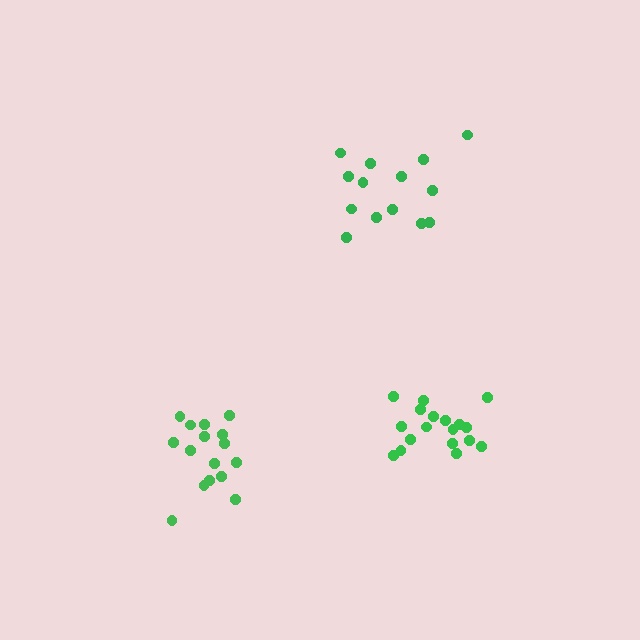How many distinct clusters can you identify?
There are 3 distinct clusters.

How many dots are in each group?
Group 1: 18 dots, Group 2: 14 dots, Group 3: 16 dots (48 total).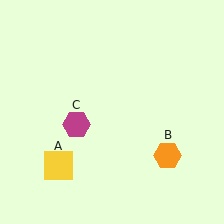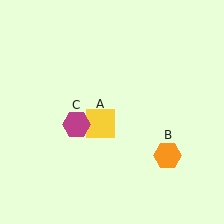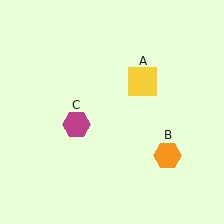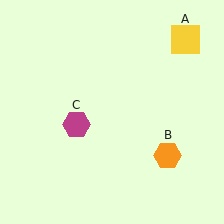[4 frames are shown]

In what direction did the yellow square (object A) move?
The yellow square (object A) moved up and to the right.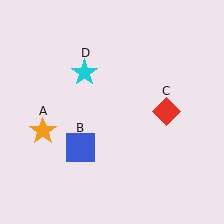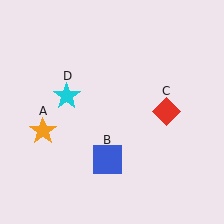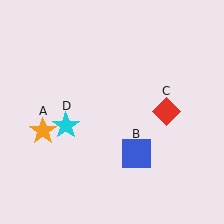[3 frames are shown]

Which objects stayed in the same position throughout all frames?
Orange star (object A) and red diamond (object C) remained stationary.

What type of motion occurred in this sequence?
The blue square (object B), cyan star (object D) rotated counterclockwise around the center of the scene.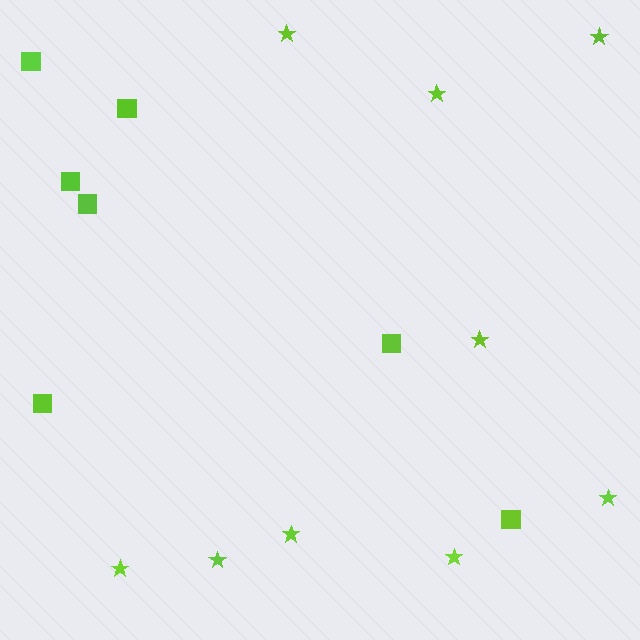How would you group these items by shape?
There are 2 groups: one group of stars (9) and one group of squares (7).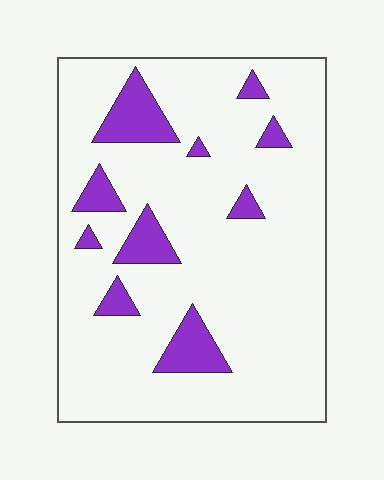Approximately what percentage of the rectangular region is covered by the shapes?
Approximately 15%.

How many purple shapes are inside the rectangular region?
10.